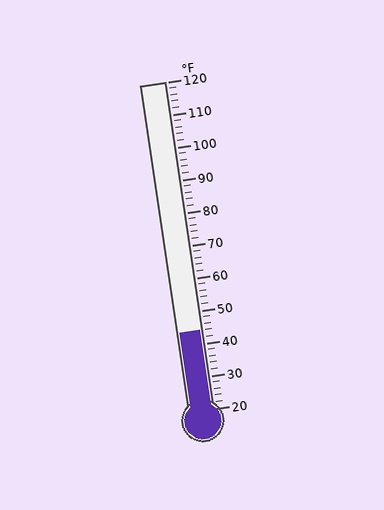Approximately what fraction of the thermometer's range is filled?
The thermometer is filled to approximately 25% of its range.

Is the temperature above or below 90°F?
The temperature is below 90°F.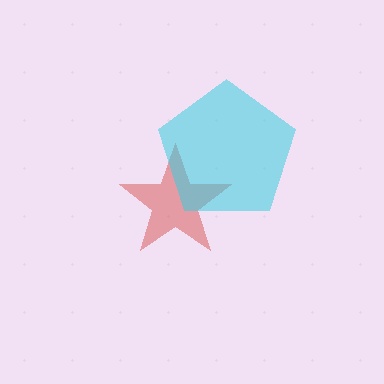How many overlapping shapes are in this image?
There are 2 overlapping shapes in the image.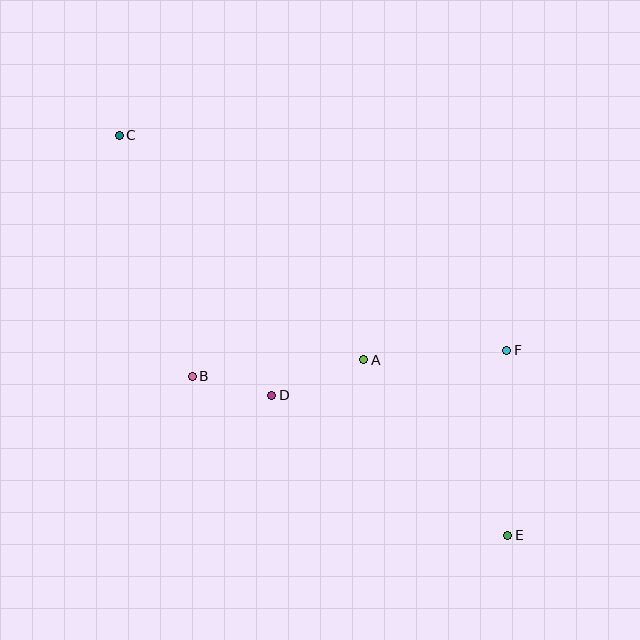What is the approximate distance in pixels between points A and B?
The distance between A and B is approximately 172 pixels.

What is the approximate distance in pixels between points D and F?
The distance between D and F is approximately 239 pixels.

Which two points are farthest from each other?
Points C and E are farthest from each other.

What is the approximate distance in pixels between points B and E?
The distance between B and E is approximately 353 pixels.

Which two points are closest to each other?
Points B and D are closest to each other.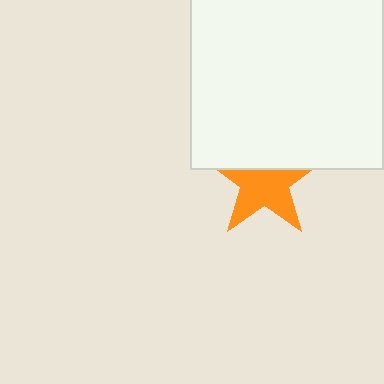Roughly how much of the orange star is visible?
About half of it is visible (roughly 63%).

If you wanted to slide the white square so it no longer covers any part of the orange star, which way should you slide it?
Slide it up — that is the most direct way to separate the two shapes.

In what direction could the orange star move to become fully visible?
The orange star could move down. That would shift it out from behind the white square entirely.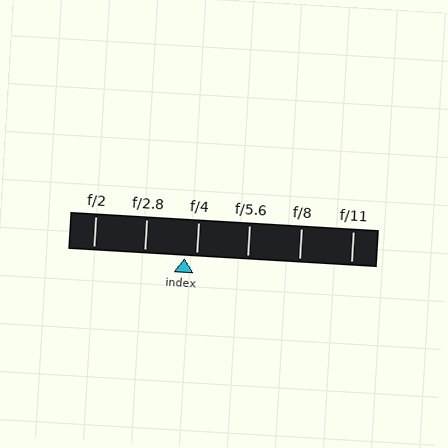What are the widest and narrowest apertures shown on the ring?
The widest aperture shown is f/2 and the narrowest is f/11.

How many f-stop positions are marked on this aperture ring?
There are 6 f-stop positions marked.